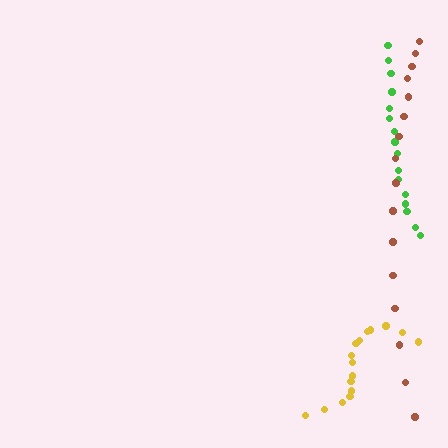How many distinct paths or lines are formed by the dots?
There are 3 distinct paths.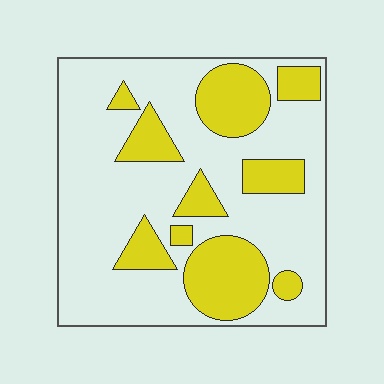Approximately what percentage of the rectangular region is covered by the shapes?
Approximately 30%.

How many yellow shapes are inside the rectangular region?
10.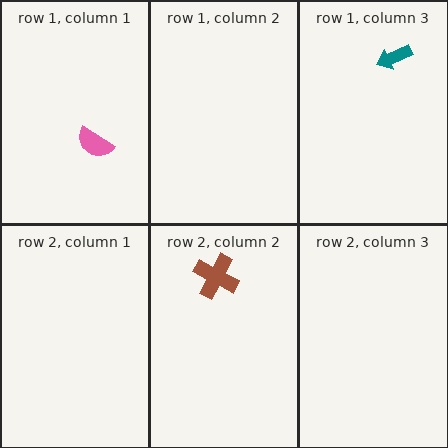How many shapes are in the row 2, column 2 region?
1.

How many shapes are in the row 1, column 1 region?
1.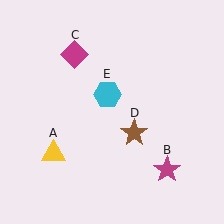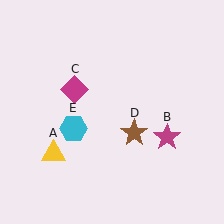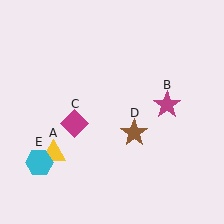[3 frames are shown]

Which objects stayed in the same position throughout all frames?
Yellow triangle (object A) and brown star (object D) remained stationary.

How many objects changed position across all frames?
3 objects changed position: magenta star (object B), magenta diamond (object C), cyan hexagon (object E).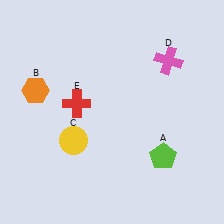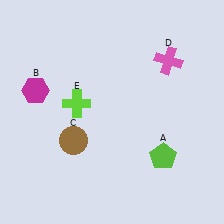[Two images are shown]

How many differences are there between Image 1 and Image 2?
There are 3 differences between the two images.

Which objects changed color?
B changed from orange to magenta. C changed from yellow to brown. E changed from red to lime.